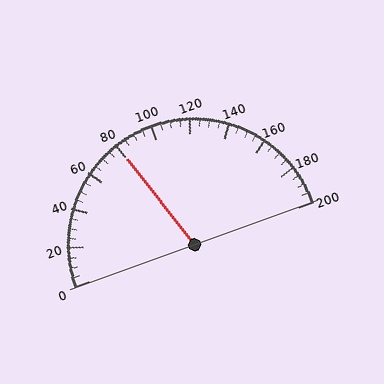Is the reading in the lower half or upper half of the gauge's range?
The reading is in the lower half of the range (0 to 200).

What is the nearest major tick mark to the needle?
The nearest major tick mark is 80.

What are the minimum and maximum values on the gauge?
The gauge ranges from 0 to 200.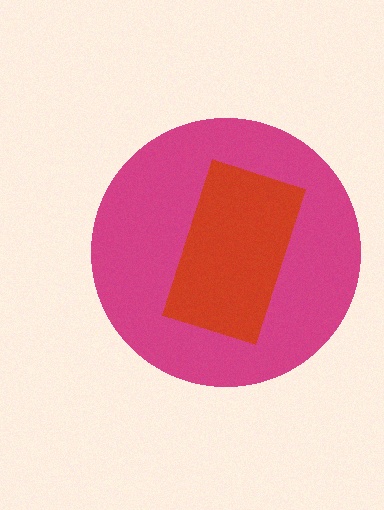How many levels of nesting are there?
2.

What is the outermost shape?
The magenta circle.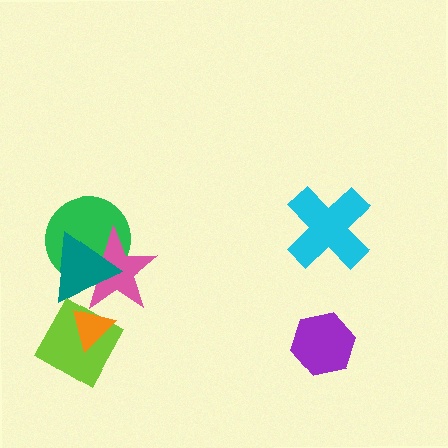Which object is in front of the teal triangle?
The orange triangle is in front of the teal triangle.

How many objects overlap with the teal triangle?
3 objects overlap with the teal triangle.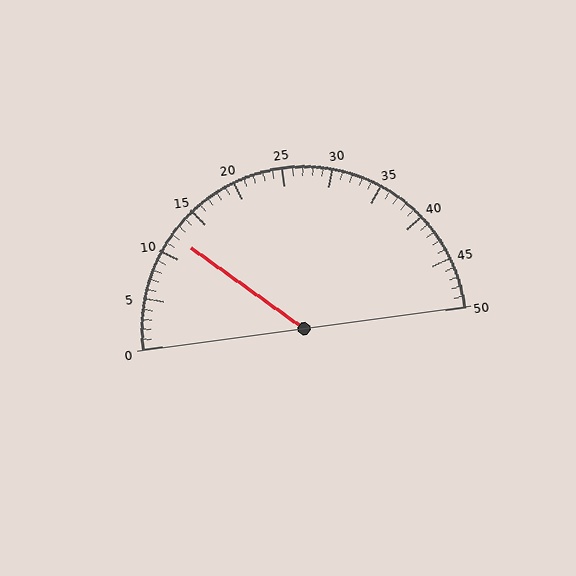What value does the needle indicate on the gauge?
The needle indicates approximately 12.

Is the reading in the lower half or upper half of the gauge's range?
The reading is in the lower half of the range (0 to 50).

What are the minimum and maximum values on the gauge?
The gauge ranges from 0 to 50.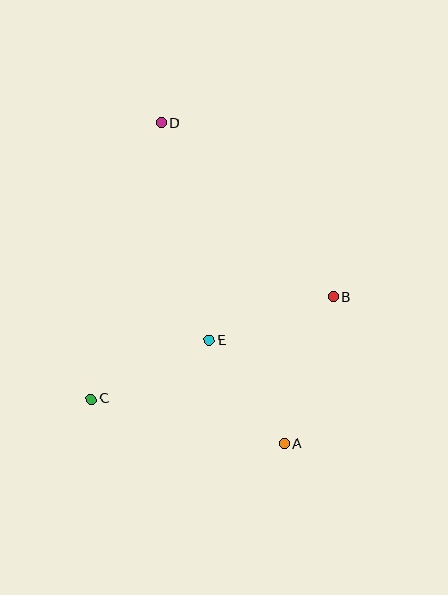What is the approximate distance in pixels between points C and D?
The distance between C and D is approximately 285 pixels.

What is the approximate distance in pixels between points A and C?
The distance between A and C is approximately 198 pixels.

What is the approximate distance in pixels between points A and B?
The distance between A and B is approximately 154 pixels.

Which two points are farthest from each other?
Points A and D are farthest from each other.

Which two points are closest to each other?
Points A and E are closest to each other.